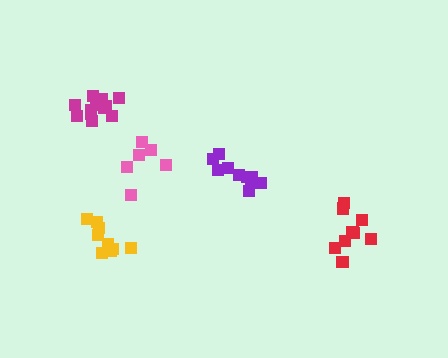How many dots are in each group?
Group 1: 10 dots, Group 2: 6 dots, Group 3: 9 dots, Group 4: 12 dots, Group 5: 11 dots (48 total).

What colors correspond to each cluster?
The clusters are colored: purple, pink, yellow, magenta, red.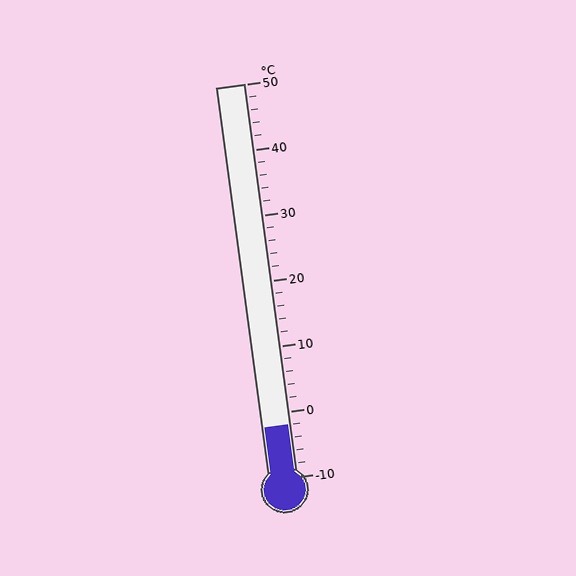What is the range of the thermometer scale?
The thermometer scale ranges from -10°C to 50°C.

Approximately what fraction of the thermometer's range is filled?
The thermometer is filled to approximately 15% of its range.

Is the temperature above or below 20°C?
The temperature is below 20°C.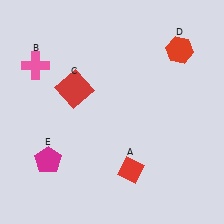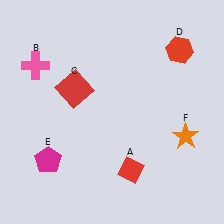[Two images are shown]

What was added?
An orange star (F) was added in Image 2.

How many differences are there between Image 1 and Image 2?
There is 1 difference between the two images.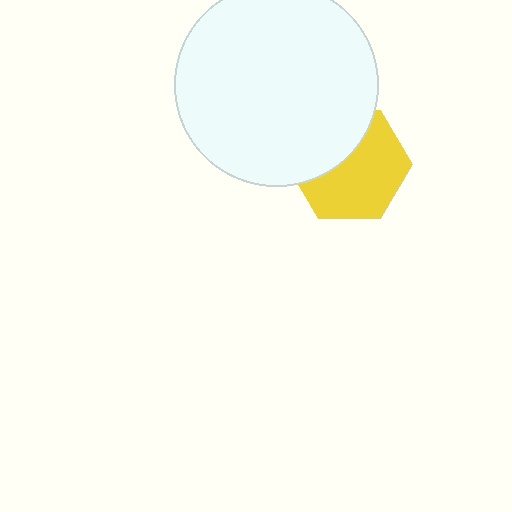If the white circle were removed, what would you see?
You would see the complete yellow hexagon.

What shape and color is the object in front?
The object in front is a white circle.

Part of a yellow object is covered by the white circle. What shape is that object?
It is a hexagon.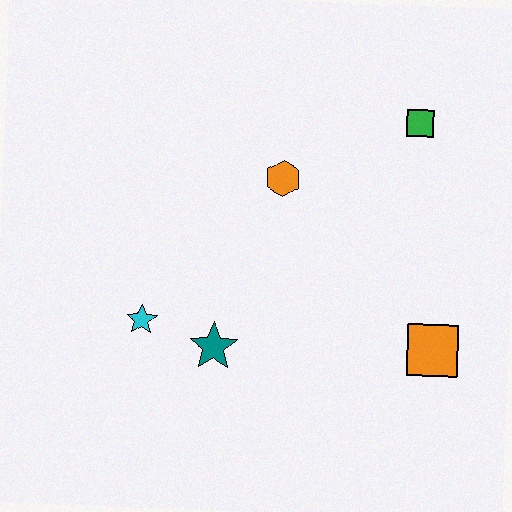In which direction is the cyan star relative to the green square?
The cyan star is to the left of the green square.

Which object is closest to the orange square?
The teal star is closest to the orange square.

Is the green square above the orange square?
Yes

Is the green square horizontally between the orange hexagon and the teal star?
No